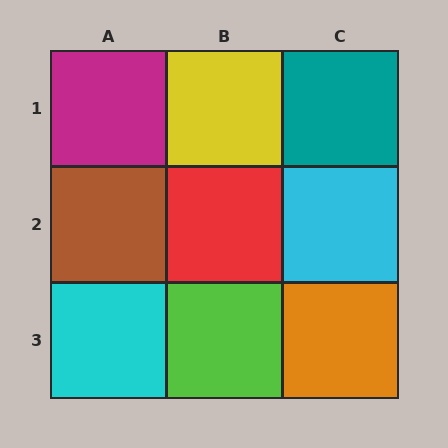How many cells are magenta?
1 cell is magenta.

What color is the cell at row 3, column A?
Cyan.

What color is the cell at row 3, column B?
Lime.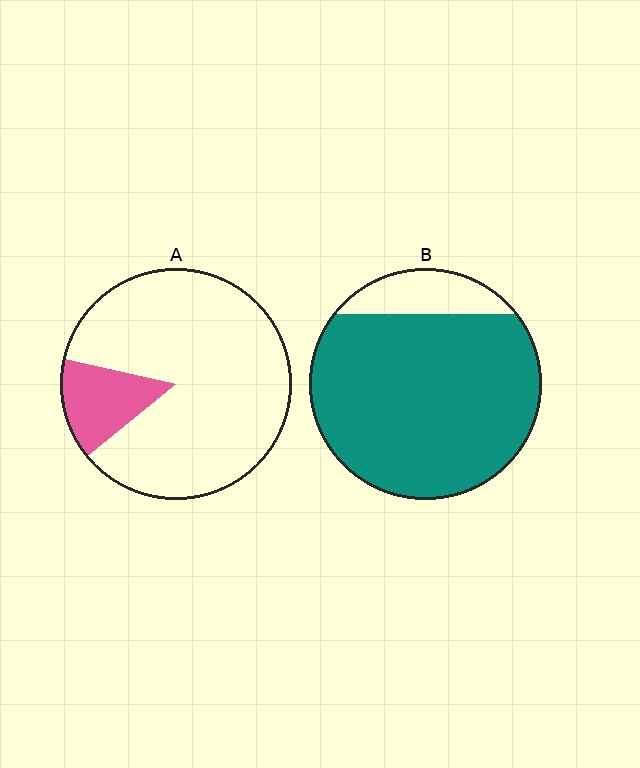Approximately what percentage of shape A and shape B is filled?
A is approximately 15% and B is approximately 85%.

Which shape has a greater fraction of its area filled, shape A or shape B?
Shape B.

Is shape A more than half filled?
No.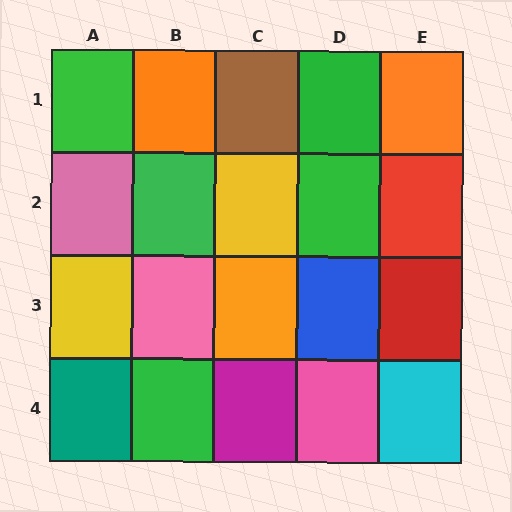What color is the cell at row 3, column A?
Yellow.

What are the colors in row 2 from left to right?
Pink, green, yellow, green, red.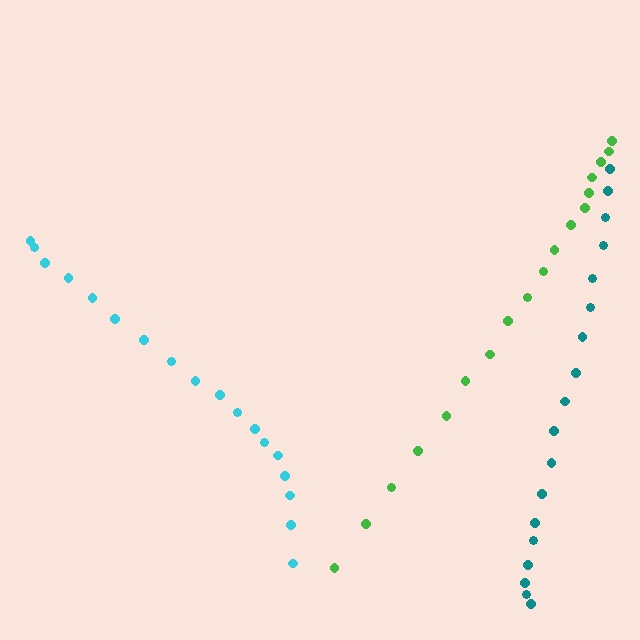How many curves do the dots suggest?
There are 3 distinct paths.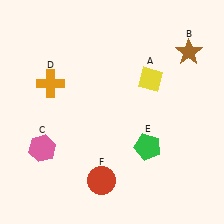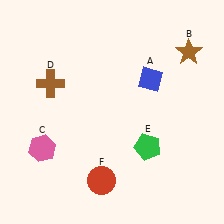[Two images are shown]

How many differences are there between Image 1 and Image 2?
There are 2 differences between the two images.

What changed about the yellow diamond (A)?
In Image 1, A is yellow. In Image 2, it changed to blue.